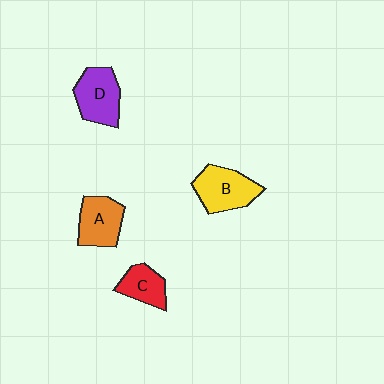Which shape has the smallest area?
Shape C (red).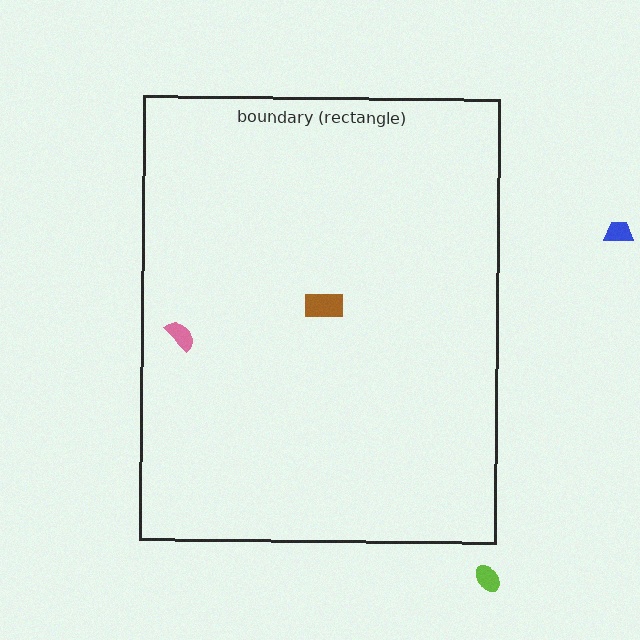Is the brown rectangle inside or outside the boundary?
Inside.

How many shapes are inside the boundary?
2 inside, 2 outside.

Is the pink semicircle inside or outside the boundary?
Inside.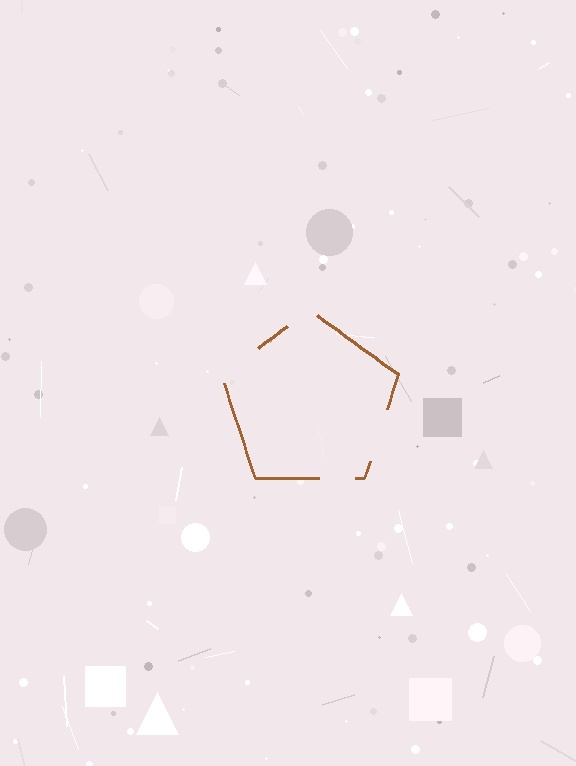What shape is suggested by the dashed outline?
The dashed outline suggests a pentagon.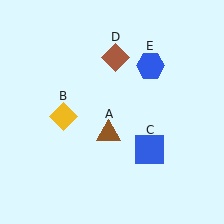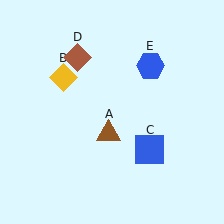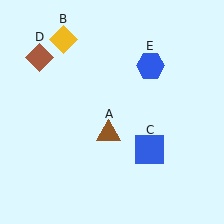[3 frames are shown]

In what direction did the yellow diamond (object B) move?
The yellow diamond (object B) moved up.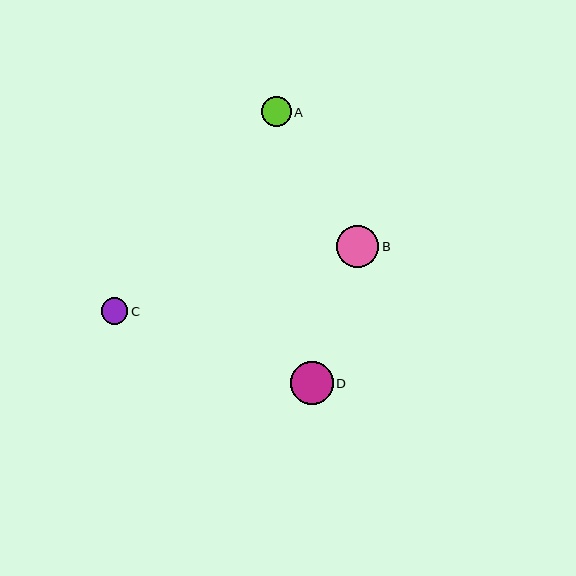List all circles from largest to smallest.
From largest to smallest: D, B, A, C.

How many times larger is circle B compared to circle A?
Circle B is approximately 1.4 times the size of circle A.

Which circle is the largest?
Circle D is the largest with a size of approximately 43 pixels.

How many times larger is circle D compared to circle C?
Circle D is approximately 1.6 times the size of circle C.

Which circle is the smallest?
Circle C is the smallest with a size of approximately 26 pixels.